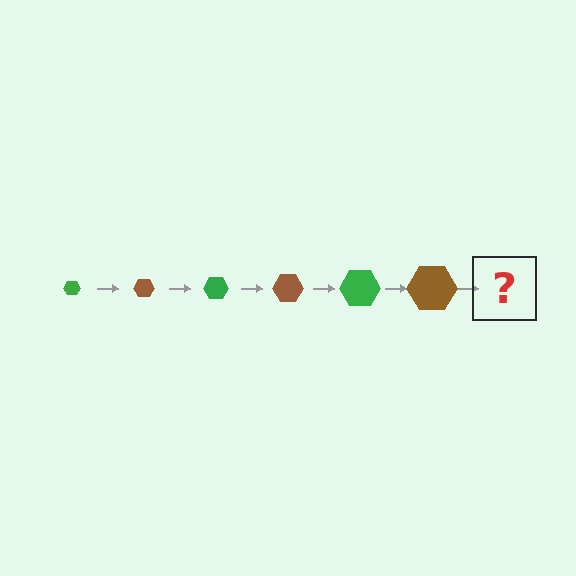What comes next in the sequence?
The next element should be a green hexagon, larger than the previous one.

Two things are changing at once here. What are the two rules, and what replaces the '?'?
The two rules are that the hexagon grows larger each step and the color cycles through green and brown. The '?' should be a green hexagon, larger than the previous one.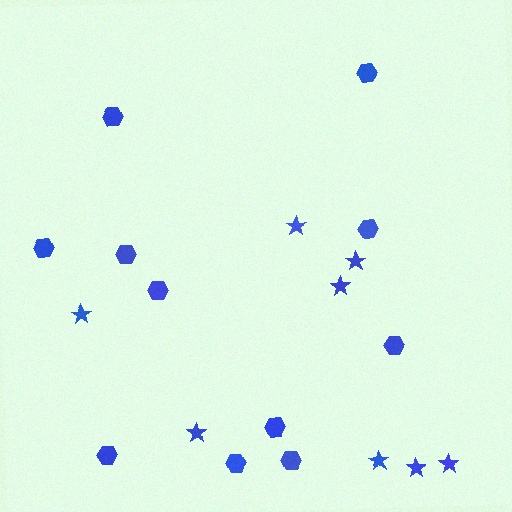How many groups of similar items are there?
There are 2 groups: one group of stars (8) and one group of hexagons (11).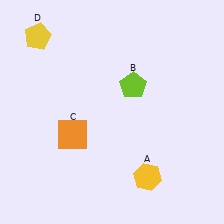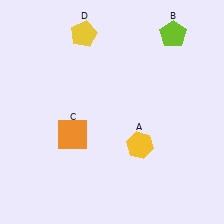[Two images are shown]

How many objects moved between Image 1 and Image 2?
3 objects moved between the two images.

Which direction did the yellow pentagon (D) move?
The yellow pentagon (D) moved right.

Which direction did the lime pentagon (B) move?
The lime pentagon (B) moved up.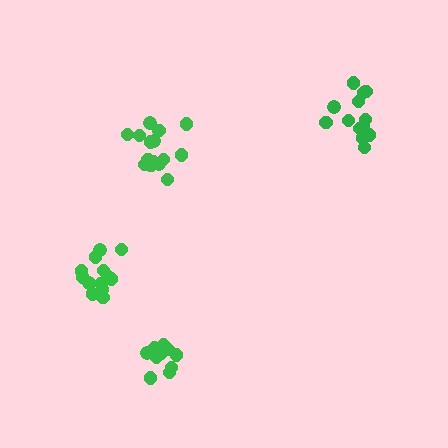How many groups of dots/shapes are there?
There are 4 groups.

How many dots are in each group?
Group 1: 13 dots, Group 2: 11 dots, Group 3: 15 dots, Group 4: 13 dots (52 total).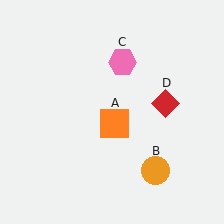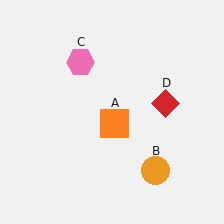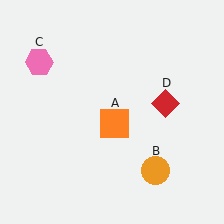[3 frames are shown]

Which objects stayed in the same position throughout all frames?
Orange square (object A) and orange circle (object B) and red diamond (object D) remained stationary.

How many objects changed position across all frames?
1 object changed position: pink hexagon (object C).